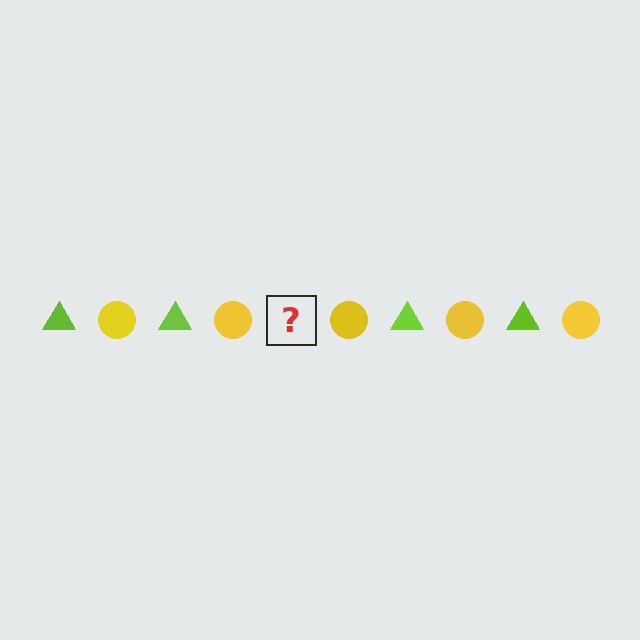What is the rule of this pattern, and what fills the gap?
The rule is that the pattern alternates between lime triangle and yellow circle. The gap should be filled with a lime triangle.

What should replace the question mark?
The question mark should be replaced with a lime triangle.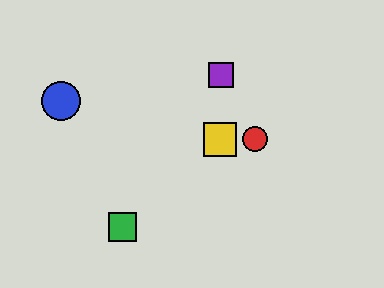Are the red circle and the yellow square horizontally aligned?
Yes, both are at y≈139.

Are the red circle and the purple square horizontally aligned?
No, the red circle is at y≈139 and the purple square is at y≈75.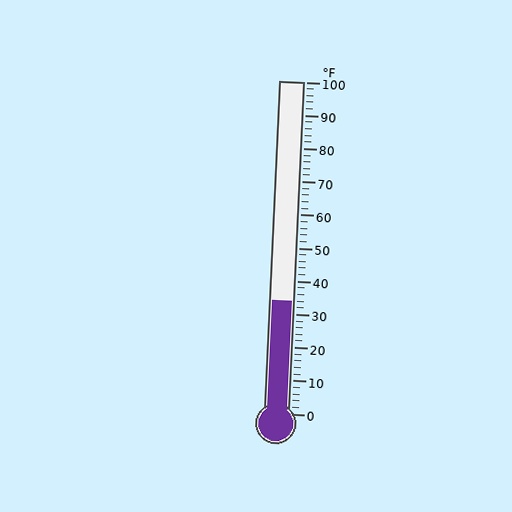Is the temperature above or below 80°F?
The temperature is below 80°F.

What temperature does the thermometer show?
The thermometer shows approximately 34°F.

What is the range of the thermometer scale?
The thermometer scale ranges from 0°F to 100°F.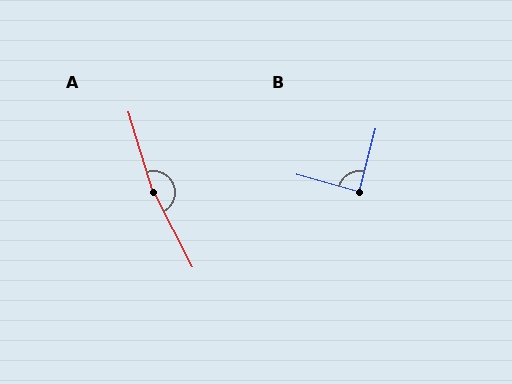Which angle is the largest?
A, at approximately 170 degrees.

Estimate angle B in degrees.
Approximately 89 degrees.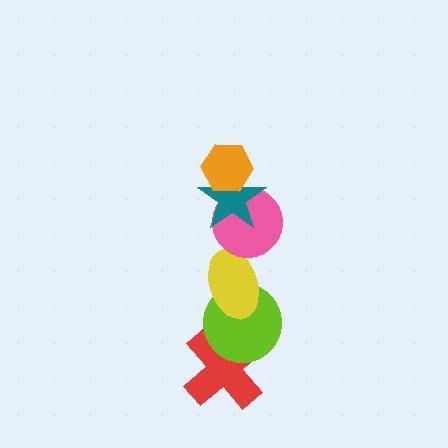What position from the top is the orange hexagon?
The orange hexagon is 1st from the top.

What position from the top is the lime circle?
The lime circle is 5th from the top.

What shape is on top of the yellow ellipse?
The pink circle is on top of the yellow ellipse.